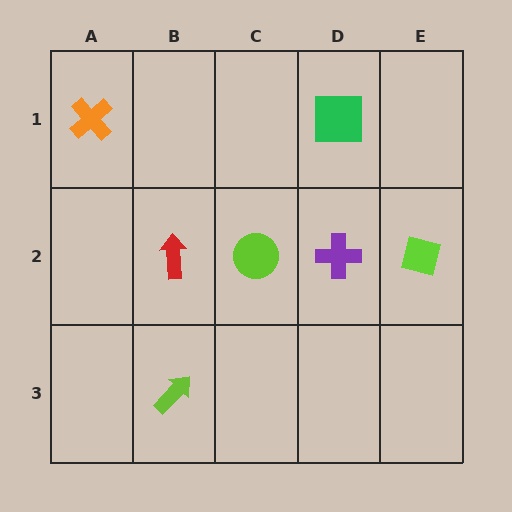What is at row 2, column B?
A red arrow.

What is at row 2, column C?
A lime circle.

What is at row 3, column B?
A lime arrow.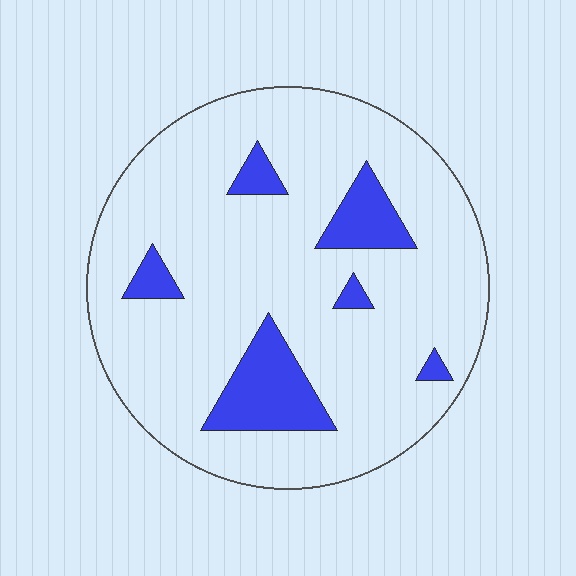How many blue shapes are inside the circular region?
6.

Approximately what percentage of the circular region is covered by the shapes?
Approximately 15%.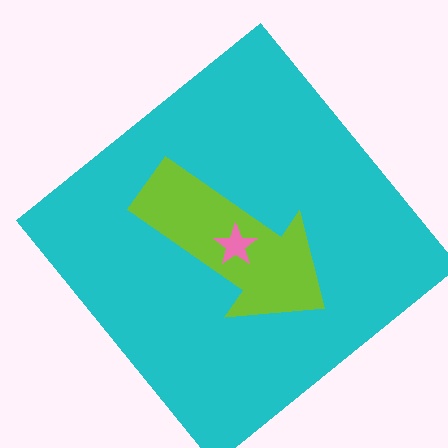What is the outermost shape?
The cyan diamond.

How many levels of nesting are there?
3.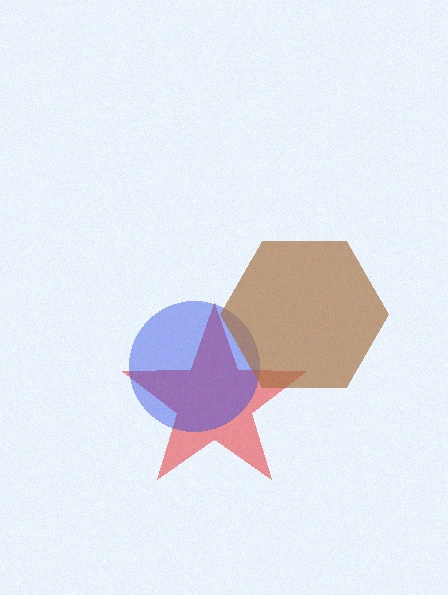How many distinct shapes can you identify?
There are 3 distinct shapes: a red star, a blue circle, a brown hexagon.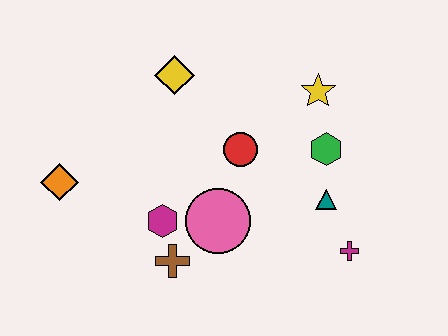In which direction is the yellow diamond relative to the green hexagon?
The yellow diamond is to the left of the green hexagon.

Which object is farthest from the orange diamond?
The magenta cross is farthest from the orange diamond.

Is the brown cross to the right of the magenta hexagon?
Yes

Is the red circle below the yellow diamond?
Yes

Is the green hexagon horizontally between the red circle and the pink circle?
No